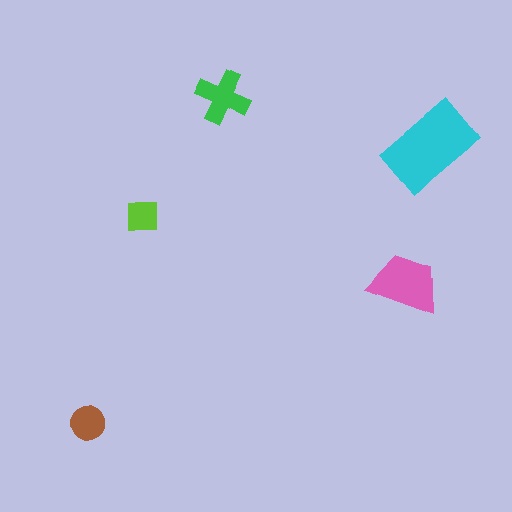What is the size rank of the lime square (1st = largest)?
5th.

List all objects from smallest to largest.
The lime square, the brown circle, the green cross, the pink trapezoid, the cyan rectangle.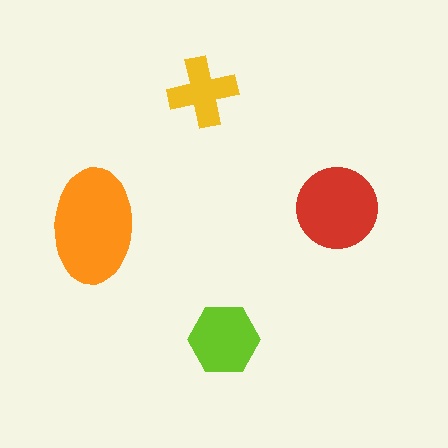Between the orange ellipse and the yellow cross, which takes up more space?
The orange ellipse.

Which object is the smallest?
The yellow cross.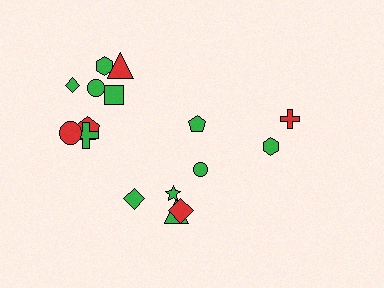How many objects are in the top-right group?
There are 3 objects.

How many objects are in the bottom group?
There are 5 objects.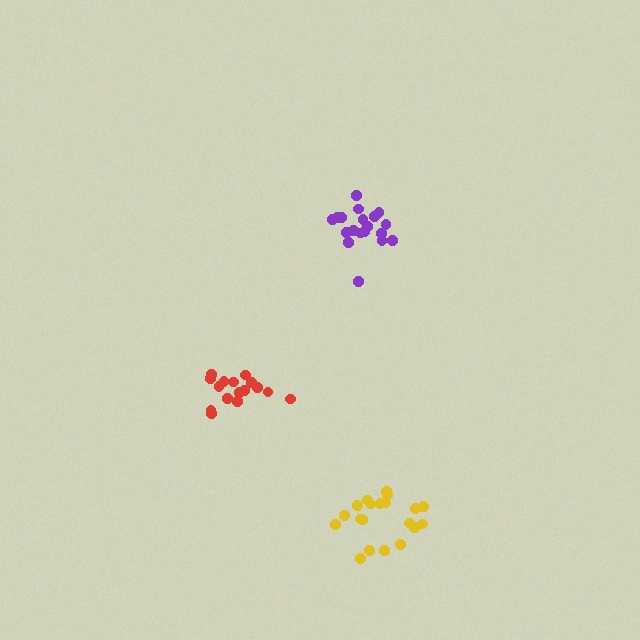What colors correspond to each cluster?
The clusters are colored: purple, red, yellow.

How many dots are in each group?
Group 1: 19 dots, Group 2: 16 dots, Group 3: 20 dots (55 total).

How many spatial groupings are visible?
There are 3 spatial groupings.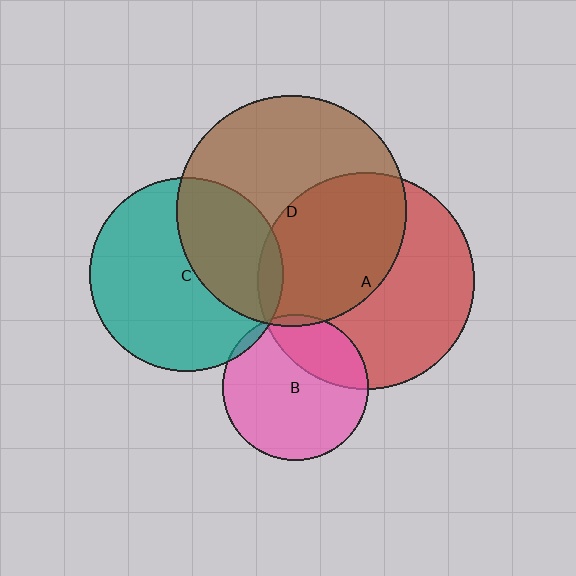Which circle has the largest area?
Circle D (brown).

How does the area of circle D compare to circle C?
Approximately 1.4 times.